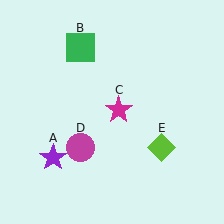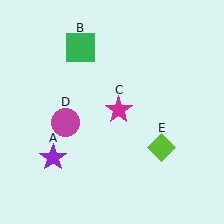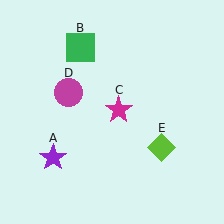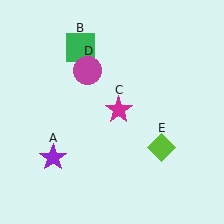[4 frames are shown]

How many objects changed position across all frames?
1 object changed position: magenta circle (object D).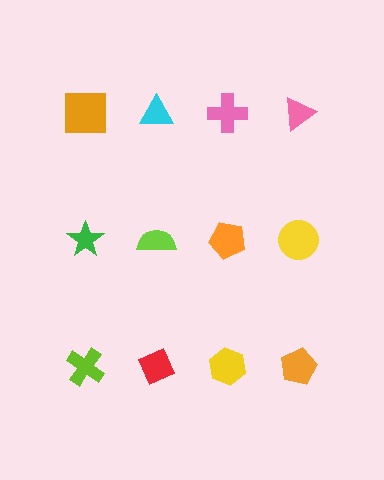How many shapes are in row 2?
4 shapes.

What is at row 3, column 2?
A red diamond.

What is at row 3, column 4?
An orange pentagon.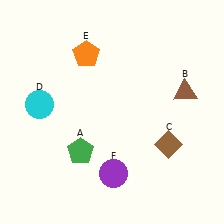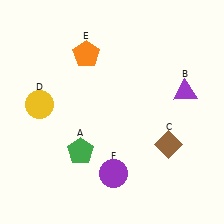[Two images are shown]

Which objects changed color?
B changed from brown to purple. D changed from cyan to yellow.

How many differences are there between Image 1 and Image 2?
There are 2 differences between the two images.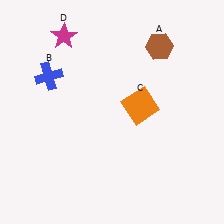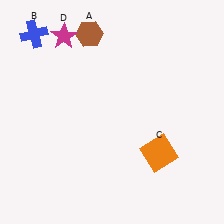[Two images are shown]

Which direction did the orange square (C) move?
The orange square (C) moved down.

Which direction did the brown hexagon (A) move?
The brown hexagon (A) moved left.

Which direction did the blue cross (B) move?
The blue cross (B) moved up.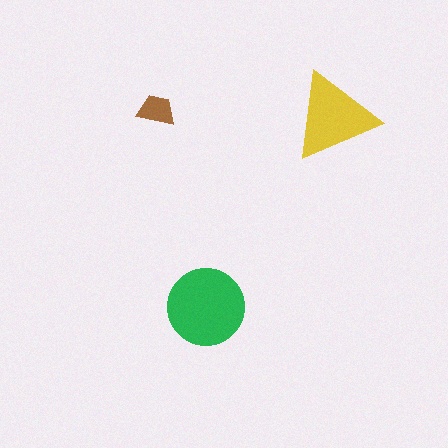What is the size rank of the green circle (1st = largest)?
1st.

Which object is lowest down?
The green circle is bottommost.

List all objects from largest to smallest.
The green circle, the yellow triangle, the brown trapezoid.